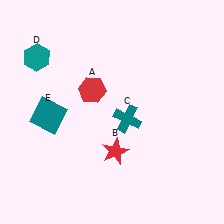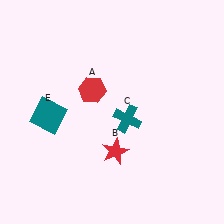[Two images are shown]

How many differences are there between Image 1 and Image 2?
There is 1 difference between the two images.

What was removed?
The teal hexagon (D) was removed in Image 2.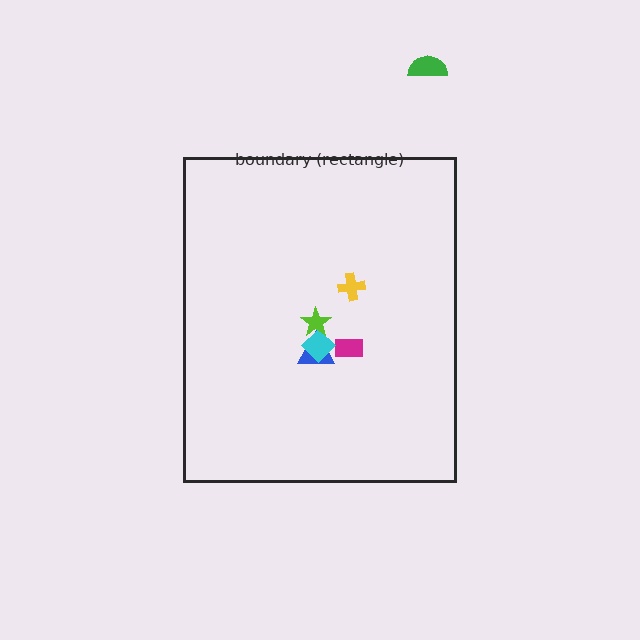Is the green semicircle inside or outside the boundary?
Outside.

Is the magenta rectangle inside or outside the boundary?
Inside.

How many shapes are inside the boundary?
5 inside, 1 outside.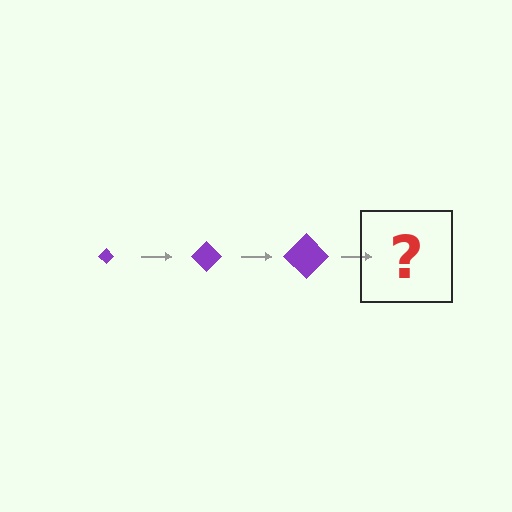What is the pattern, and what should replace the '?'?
The pattern is that the diamond gets progressively larger each step. The '?' should be a purple diamond, larger than the previous one.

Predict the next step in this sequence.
The next step is a purple diamond, larger than the previous one.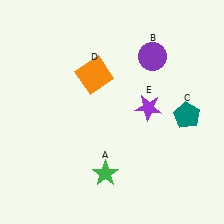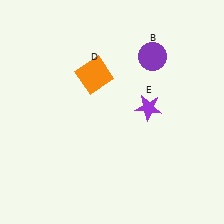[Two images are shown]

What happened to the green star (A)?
The green star (A) was removed in Image 2. It was in the bottom-left area of Image 1.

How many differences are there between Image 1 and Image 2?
There are 2 differences between the two images.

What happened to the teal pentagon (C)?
The teal pentagon (C) was removed in Image 2. It was in the bottom-right area of Image 1.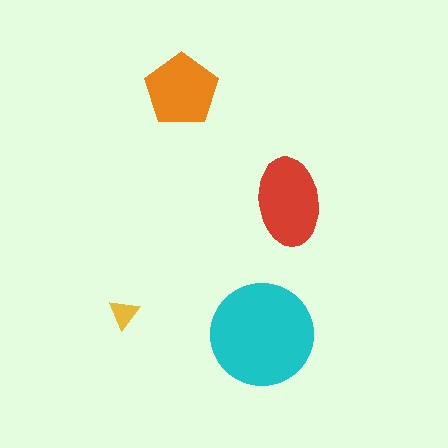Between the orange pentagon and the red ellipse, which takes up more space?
The red ellipse.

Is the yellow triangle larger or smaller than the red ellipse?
Smaller.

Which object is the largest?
The cyan circle.